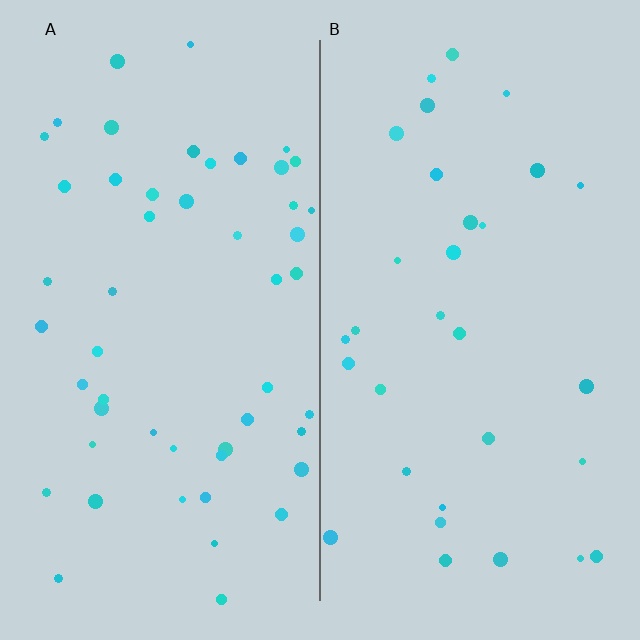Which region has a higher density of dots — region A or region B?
A (the left).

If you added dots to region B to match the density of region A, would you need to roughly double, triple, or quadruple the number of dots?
Approximately double.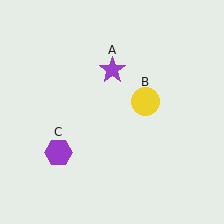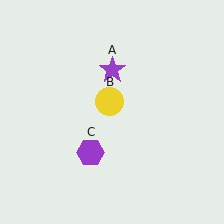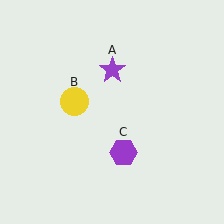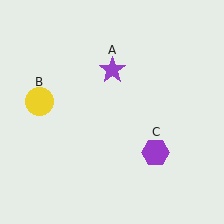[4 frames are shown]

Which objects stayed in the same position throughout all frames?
Purple star (object A) remained stationary.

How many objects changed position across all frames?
2 objects changed position: yellow circle (object B), purple hexagon (object C).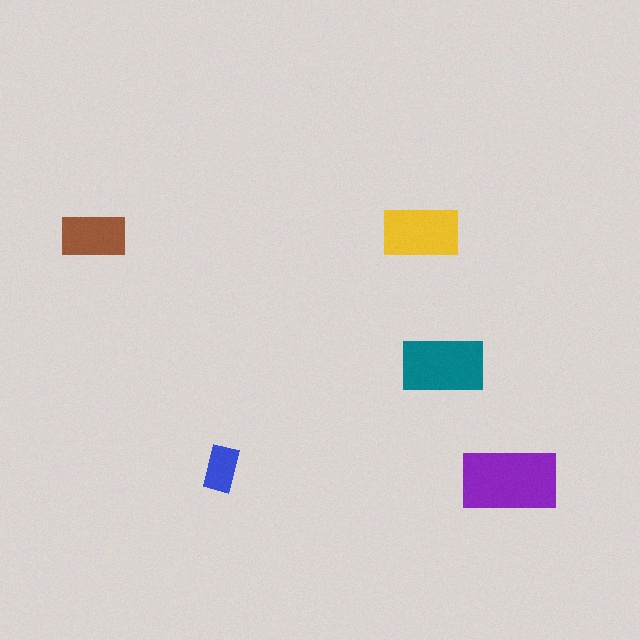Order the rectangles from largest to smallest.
the purple one, the teal one, the yellow one, the brown one, the blue one.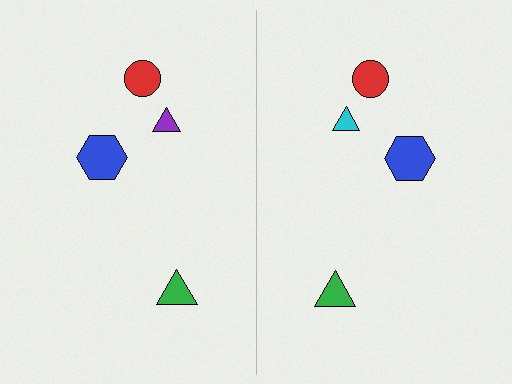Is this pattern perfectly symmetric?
No, the pattern is not perfectly symmetric. The cyan triangle on the right side breaks the symmetry — its mirror counterpart is purple.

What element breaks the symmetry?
The cyan triangle on the right side breaks the symmetry — its mirror counterpart is purple.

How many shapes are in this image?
There are 8 shapes in this image.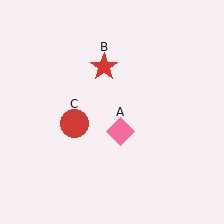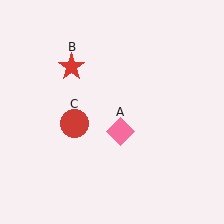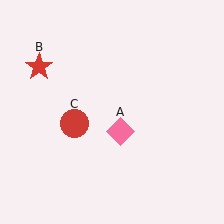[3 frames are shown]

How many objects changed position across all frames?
1 object changed position: red star (object B).